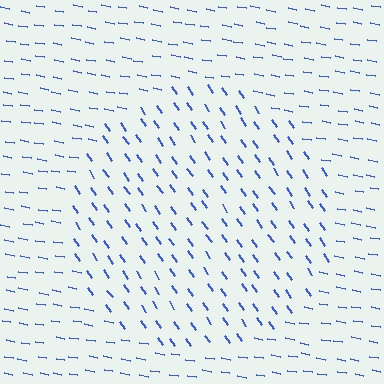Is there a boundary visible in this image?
Yes, there is a texture boundary formed by a change in line orientation.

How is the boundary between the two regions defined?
The boundary is defined purely by a change in line orientation (approximately 45 degrees difference). All lines are the same color and thickness.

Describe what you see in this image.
The image is filled with small blue line segments. A circle region in the image has lines oriented differently from the surrounding lines, creating a visible texture boundary.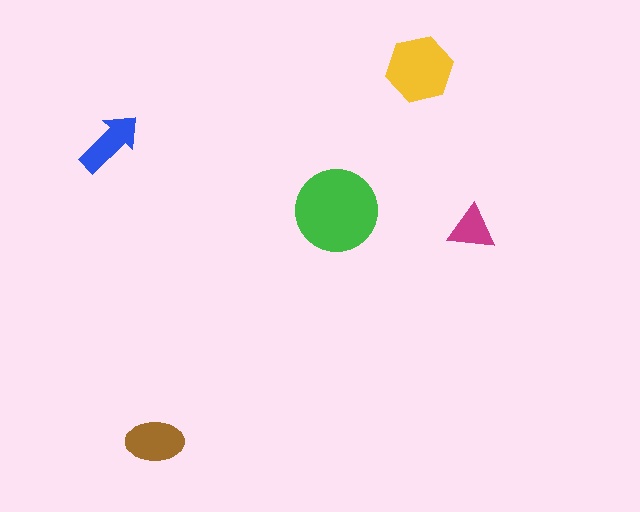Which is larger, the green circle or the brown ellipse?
The green circle.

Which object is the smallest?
The magenta triangle.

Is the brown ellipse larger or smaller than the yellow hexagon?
Smaller.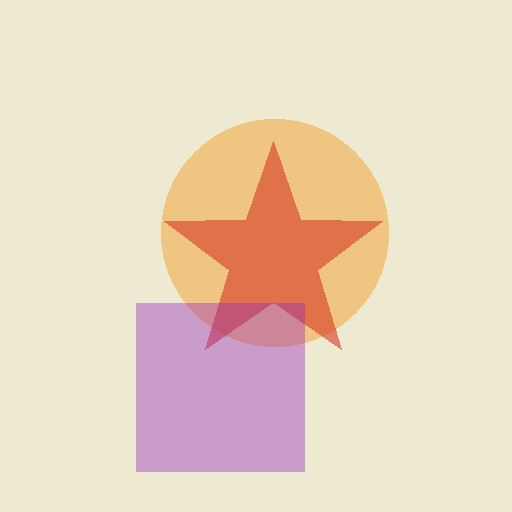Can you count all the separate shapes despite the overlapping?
Yes, there are 3 separate shapes.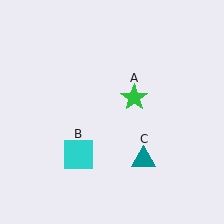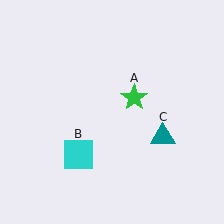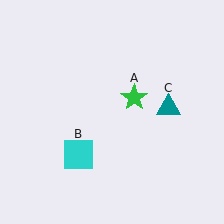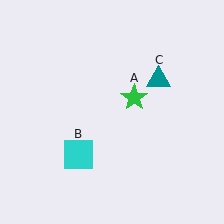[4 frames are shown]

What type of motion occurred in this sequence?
The teal triangle (object C) rotated counterclockwise around the center of the scene.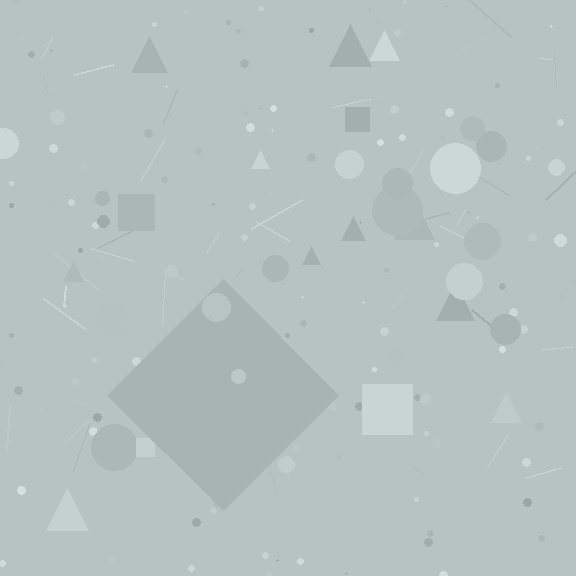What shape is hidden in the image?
A diamond is hidden in the image.